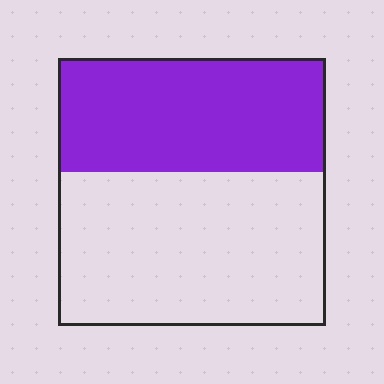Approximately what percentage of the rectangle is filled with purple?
Approximately 45%.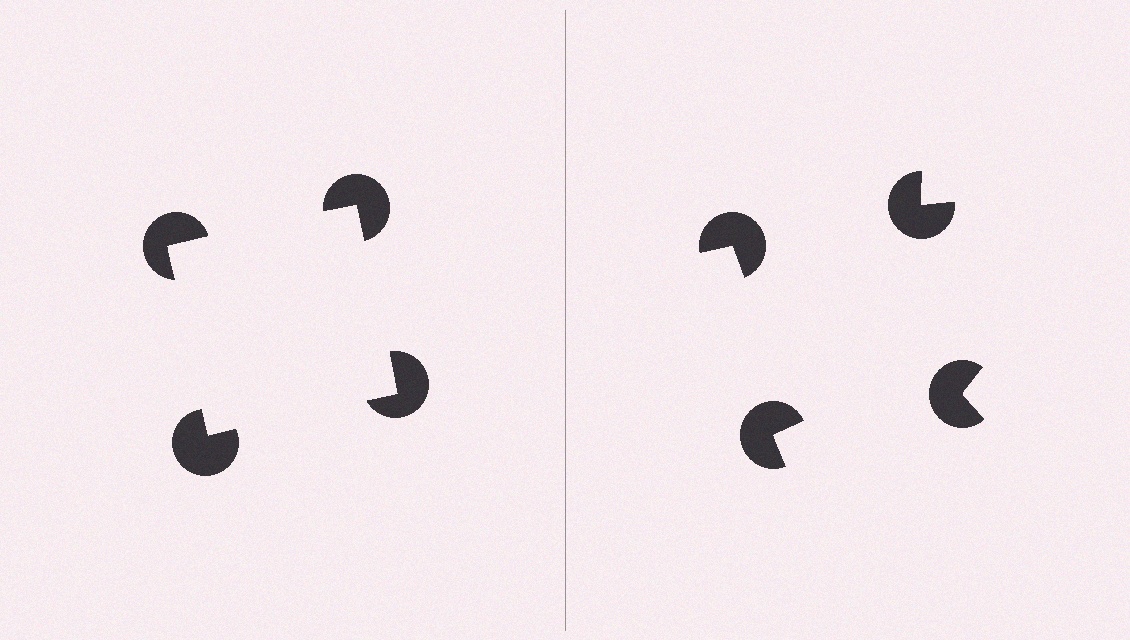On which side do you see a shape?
An illusory square appears on the left side. On the right side the wedge cuts are rotated, so no coherent shape forms.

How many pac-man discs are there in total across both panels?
8 — 4 on each side.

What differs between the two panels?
The pac-man discs are positioned identically on both sides; only the wedge orientations differ. On the left they align to a square; on the right they are misaligned.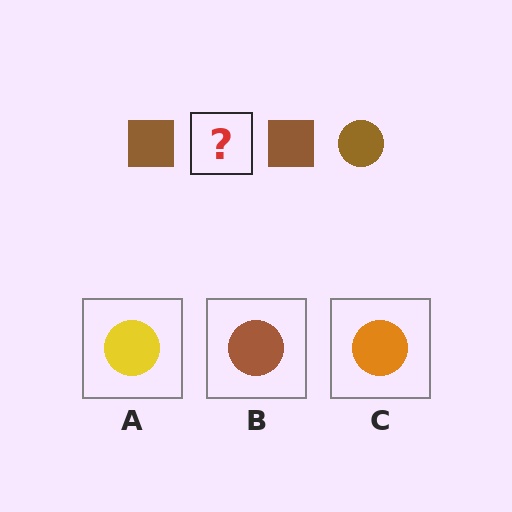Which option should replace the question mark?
Option B.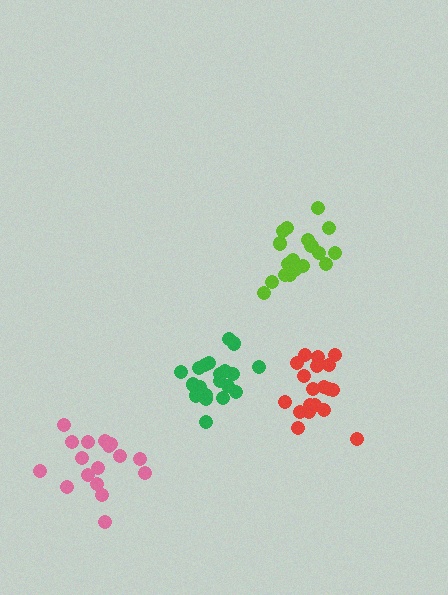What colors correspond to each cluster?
The clusters are colored: lime, green, red, pink.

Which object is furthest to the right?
The red cluster is rightmost.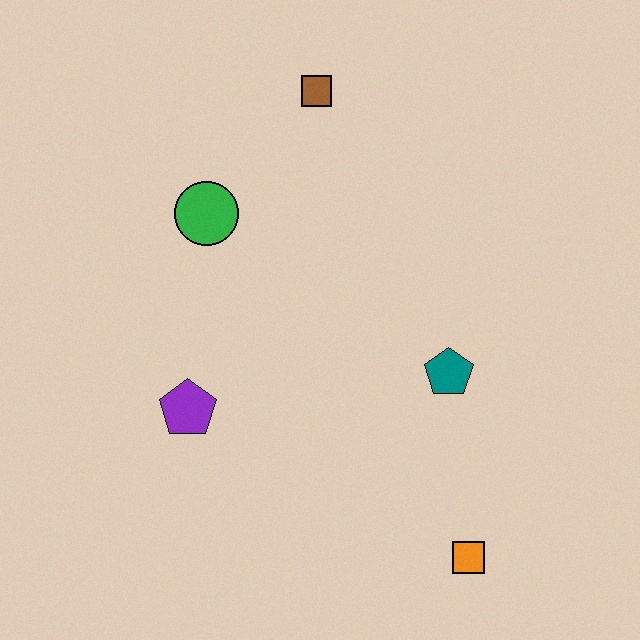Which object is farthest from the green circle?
The orange square is farthest from the green circle.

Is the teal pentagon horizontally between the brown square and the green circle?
No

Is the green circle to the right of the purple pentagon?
Yes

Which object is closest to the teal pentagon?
The orange square is closest to the teal pentagon.